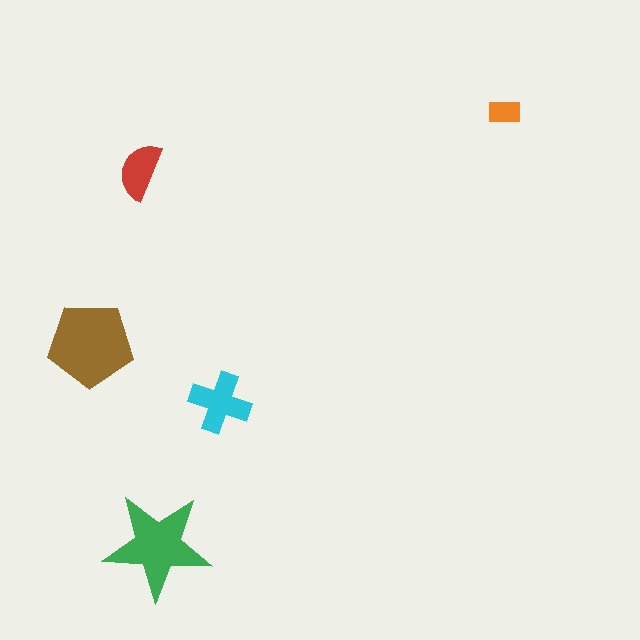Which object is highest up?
The orange rectangle is topmost.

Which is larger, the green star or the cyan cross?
The green star.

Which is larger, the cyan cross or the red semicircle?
The cyan cross.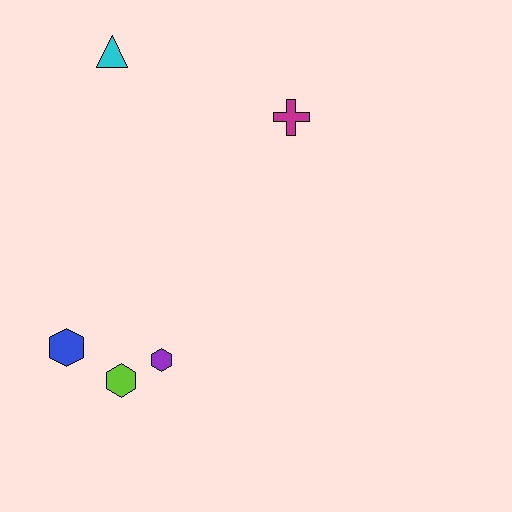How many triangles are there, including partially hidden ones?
There is 1 triangle.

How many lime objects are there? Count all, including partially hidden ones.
There is 1 lime object.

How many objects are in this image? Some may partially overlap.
There are 5 objects.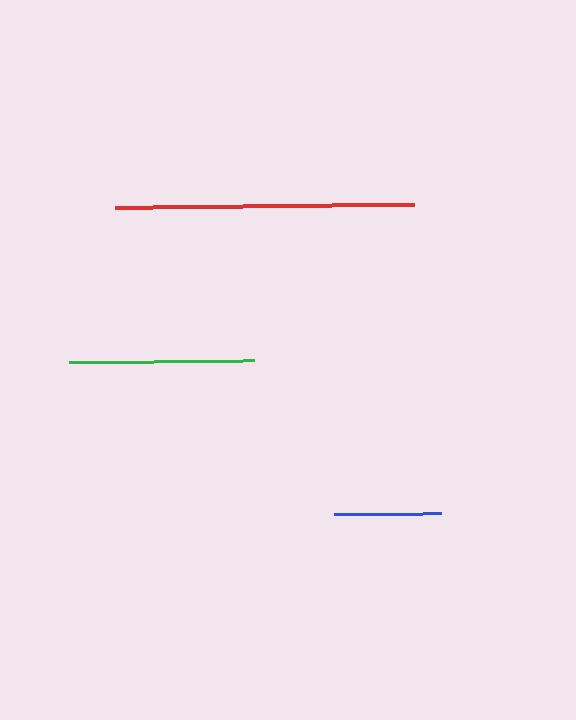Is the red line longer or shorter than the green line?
The red line is longer than the green line.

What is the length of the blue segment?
The blue segment is approximately 107 pixels long.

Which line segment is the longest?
The red line is the longest at approximately 299 pixels.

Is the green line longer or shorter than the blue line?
The green line is longer than the blue line.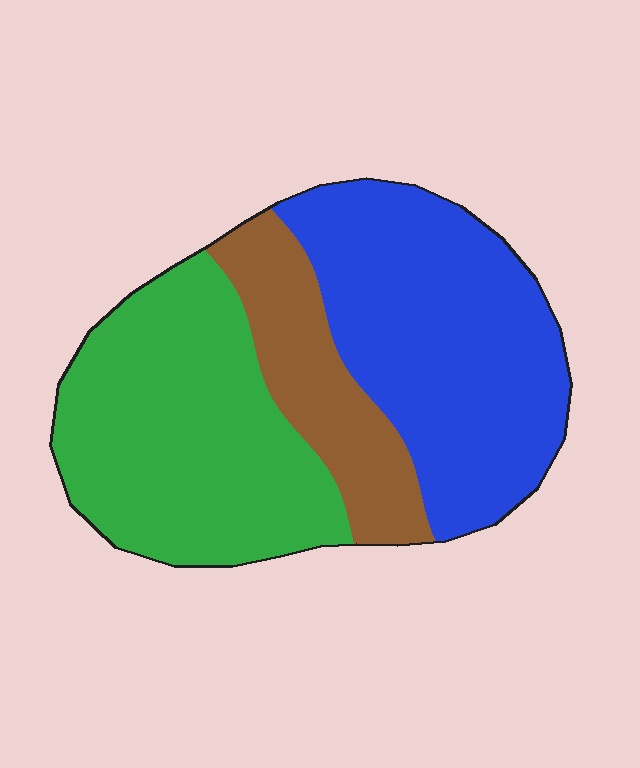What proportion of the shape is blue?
Blue takes up about two fifths (2/5) of the shape.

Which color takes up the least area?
Brown, at roughly 20%.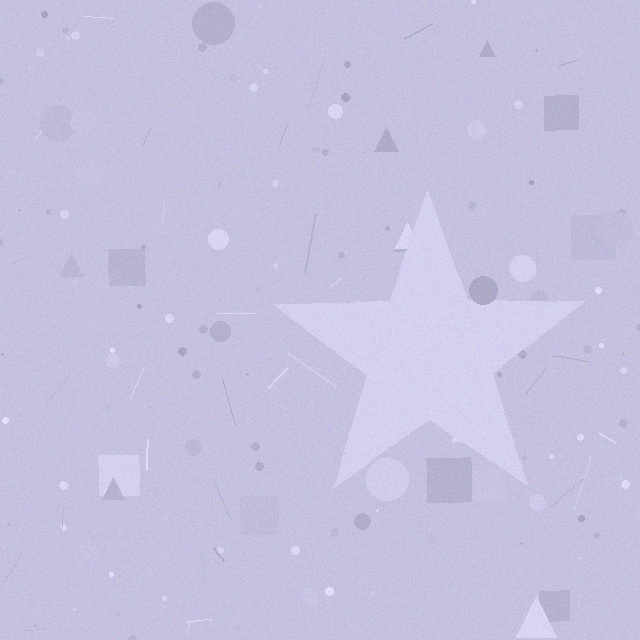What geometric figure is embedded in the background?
A star is embedded in the background.